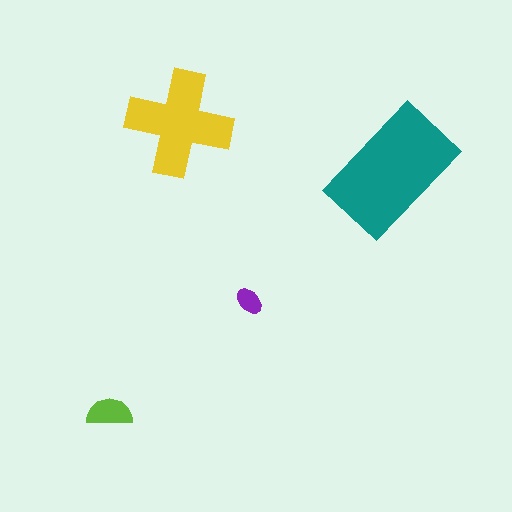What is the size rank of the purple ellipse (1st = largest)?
4th.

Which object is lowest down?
The lime semicircle is bottommost.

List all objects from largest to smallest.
The teal rectangle, the yellow cross, the lime semicircle, the purple ellipse.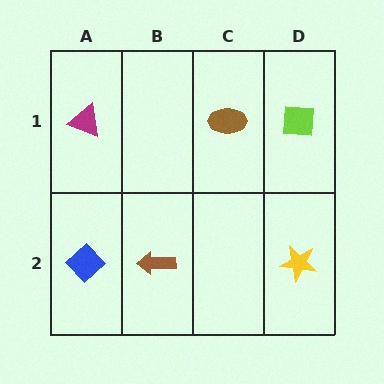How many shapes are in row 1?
3 shapes.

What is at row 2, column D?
A yellow star.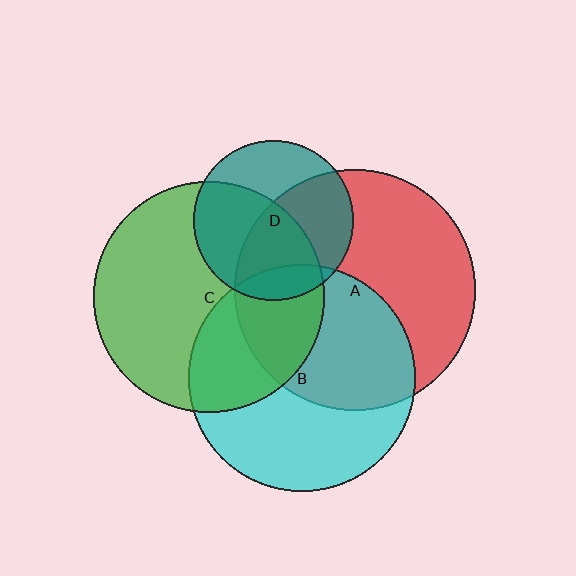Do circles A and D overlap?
Yes.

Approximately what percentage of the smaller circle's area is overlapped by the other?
Approximately 55%.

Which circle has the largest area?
Circle A (red).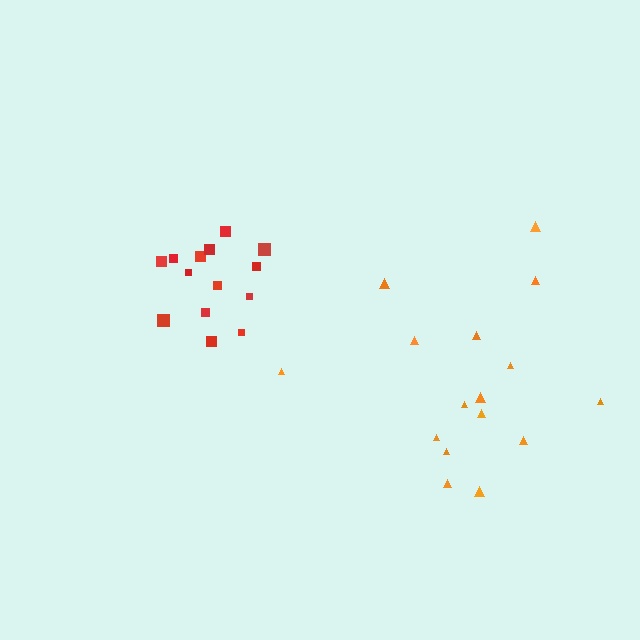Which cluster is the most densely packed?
Red.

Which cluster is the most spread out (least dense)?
Orange.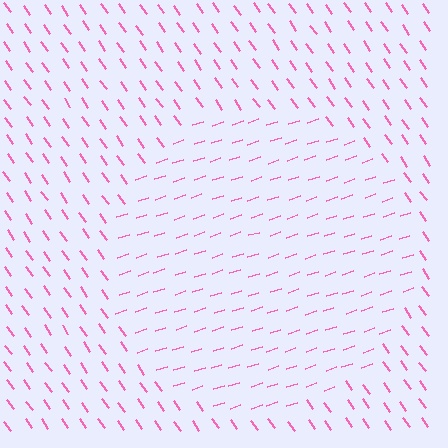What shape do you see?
I see a circle.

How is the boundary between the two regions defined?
The boundary is defined purely by a change in line orientation (approximately 73 degrees difference). All lines are the same color and thickness.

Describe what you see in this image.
The image is filled with small pink line segments. A circle region in the image has lines oriented differently from the surrounding lines, creating a visible texture boundary.